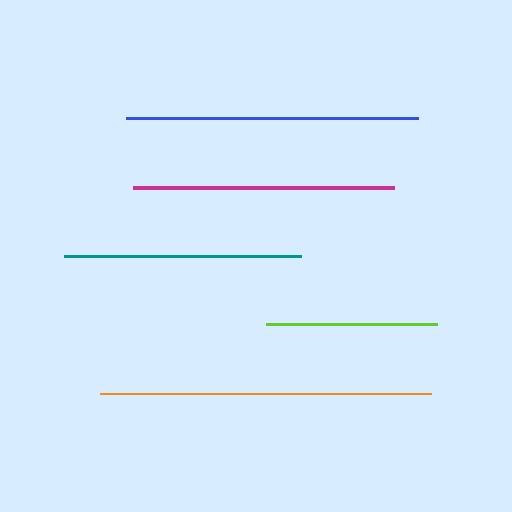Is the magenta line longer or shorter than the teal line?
The magenta line is longer than the teal line.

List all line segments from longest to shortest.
From longest to shortest: orange, blue, magenta, teal, lime.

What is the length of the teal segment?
The teal segment is approximately 237 pixels long.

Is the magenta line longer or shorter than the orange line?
The orange line is longer than the magenta line.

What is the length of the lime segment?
The lime segment is approximately 171 pixels long.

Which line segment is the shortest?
The lime line is the shortest at approximately 171 pixels.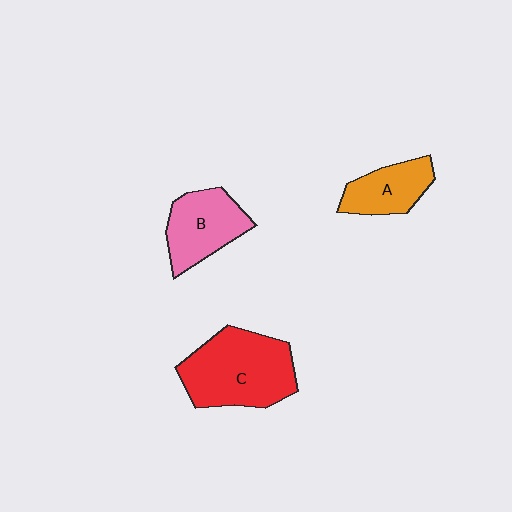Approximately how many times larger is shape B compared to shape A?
Approximately 1.3 times.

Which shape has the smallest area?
Shape A (orange).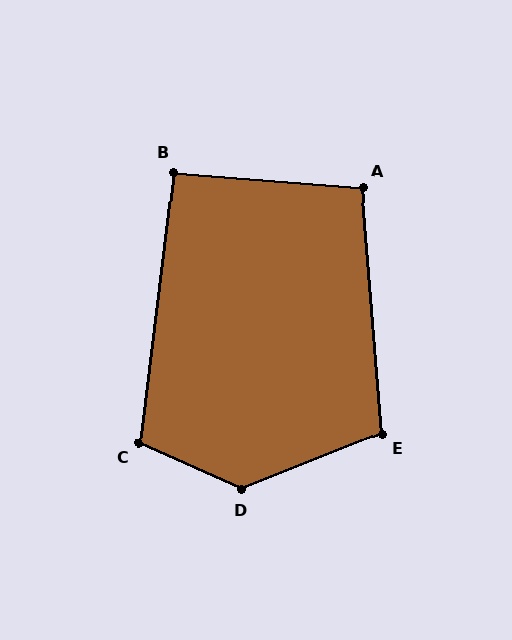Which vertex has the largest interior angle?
D, at approximately 134 degrees.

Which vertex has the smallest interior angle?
B, at approximately 92 degrees.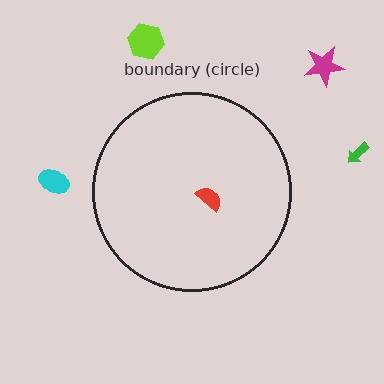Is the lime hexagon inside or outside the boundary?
Outside.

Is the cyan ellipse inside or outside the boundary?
Outside.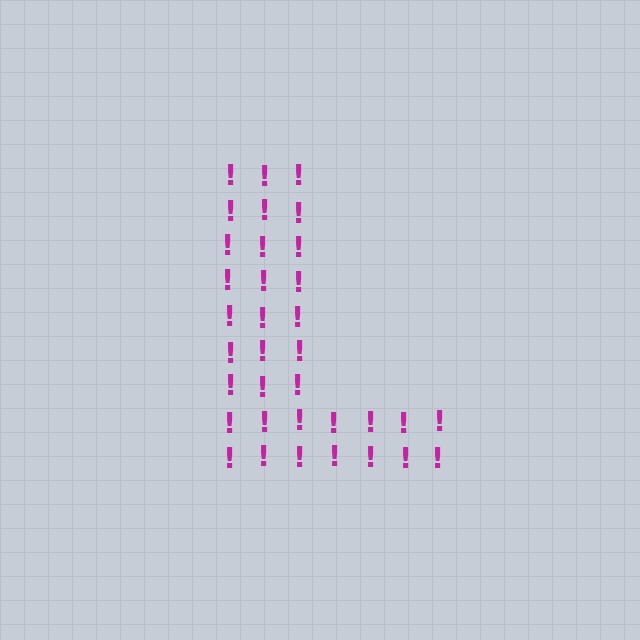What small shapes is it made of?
It is made of small exclamation marks.